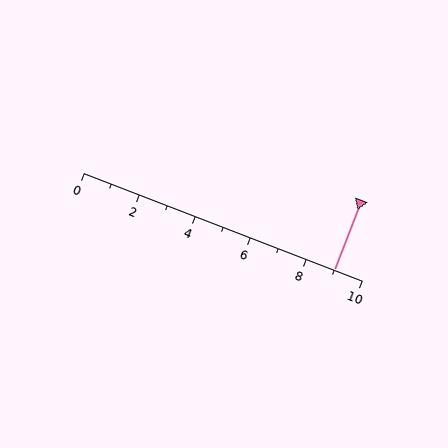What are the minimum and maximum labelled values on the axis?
The axis runs from 0 to 10.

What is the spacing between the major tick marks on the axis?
The major ticks are spaced 2 apart.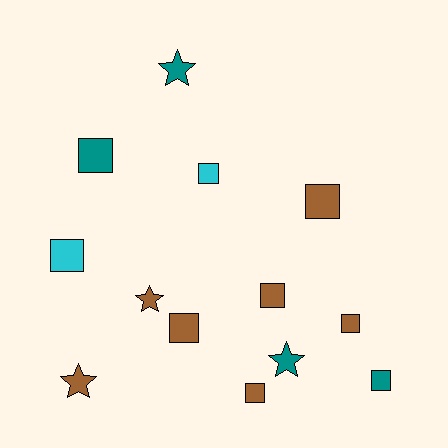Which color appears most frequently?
Brown, with 7 objects.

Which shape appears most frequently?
Square, with 9 objects.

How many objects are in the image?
There are 13 objects.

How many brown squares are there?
There are 5 brown squares.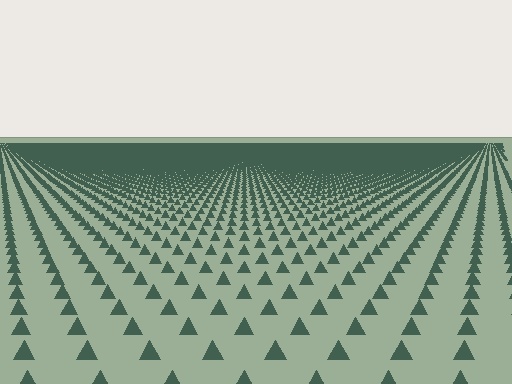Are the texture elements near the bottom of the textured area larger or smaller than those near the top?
Larger. Near the bottom, elements are closer to the viewer and appear at a bigger on-screen size.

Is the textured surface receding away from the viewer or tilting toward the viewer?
The surface is receding away from the viewer. Texture elements get smaller and denser toward the top.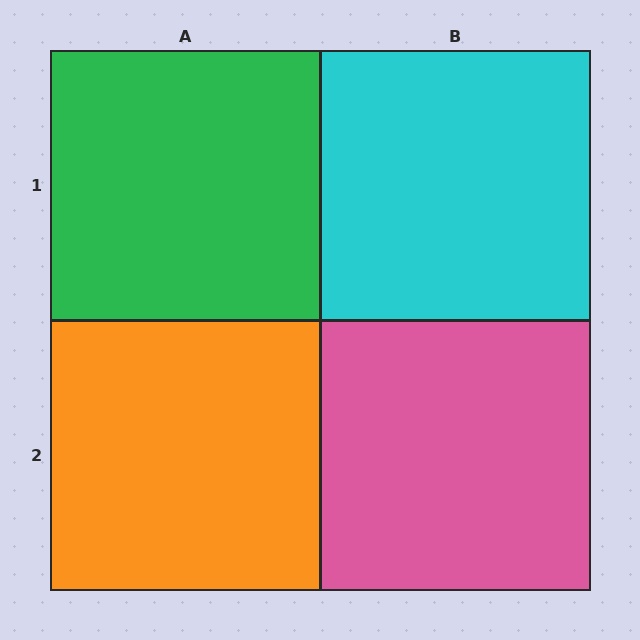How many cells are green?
1 cell is green.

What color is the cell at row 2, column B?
Pink.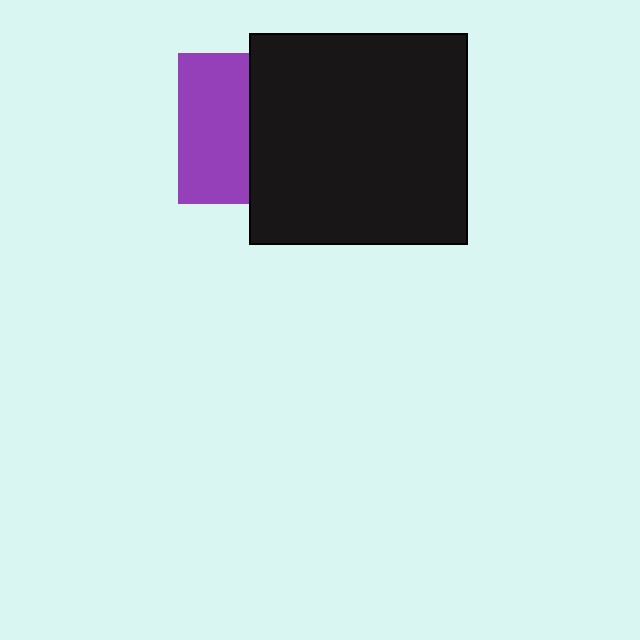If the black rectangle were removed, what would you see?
You would see the complete purple square.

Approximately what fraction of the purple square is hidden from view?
Roughly 52% of the purple square is hidden behind the black rectangle.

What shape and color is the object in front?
The object in front is a black rectangle.